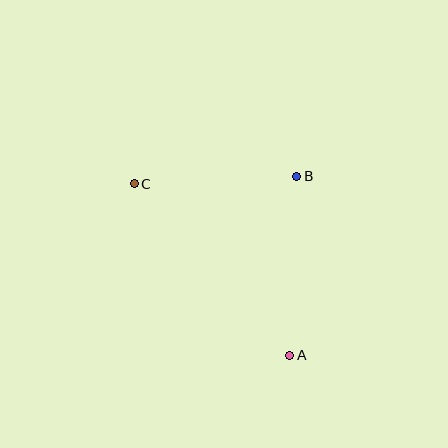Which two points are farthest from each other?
Points A and C are farthest from each other.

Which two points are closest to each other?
Points B and C are closest to each other.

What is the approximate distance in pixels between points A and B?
The distance between A and B is approximately 179 pixels.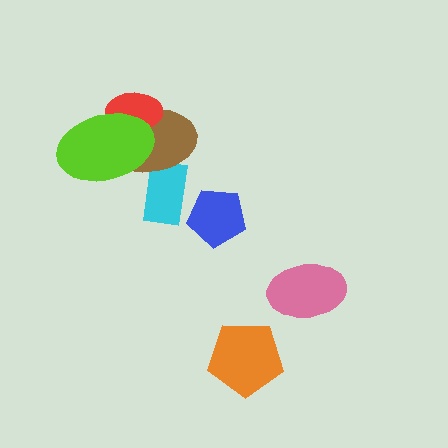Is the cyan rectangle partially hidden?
Yes, it is partially covered by another shape.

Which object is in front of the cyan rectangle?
The brown ellipse is in front of the cyan rectangle.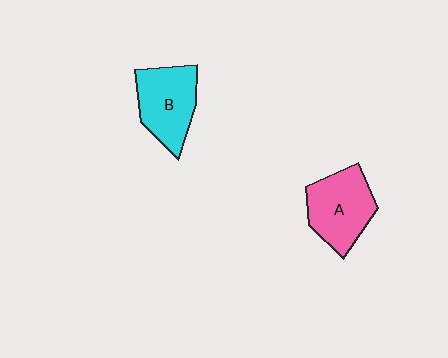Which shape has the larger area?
Shape A (pink).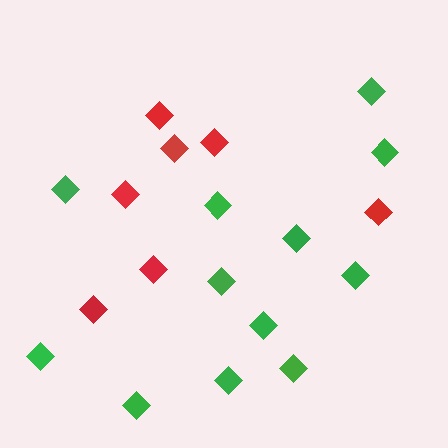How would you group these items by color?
There are 2 groups: one group of red diamonds (7) and one group of green diamonds (12).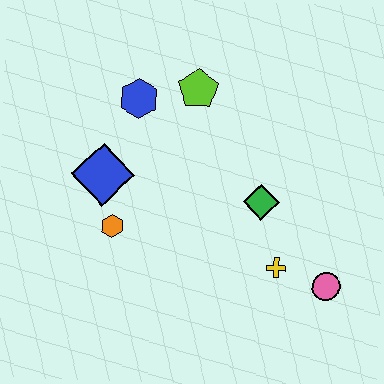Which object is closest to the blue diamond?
The orange hexagon is closest to the blue diamond.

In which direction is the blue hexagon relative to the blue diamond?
The blue hexagon is above the blue diamond.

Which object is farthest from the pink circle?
The blue hexagon is farthest from the pink circle.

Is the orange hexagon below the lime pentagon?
Yes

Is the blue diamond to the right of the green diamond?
No